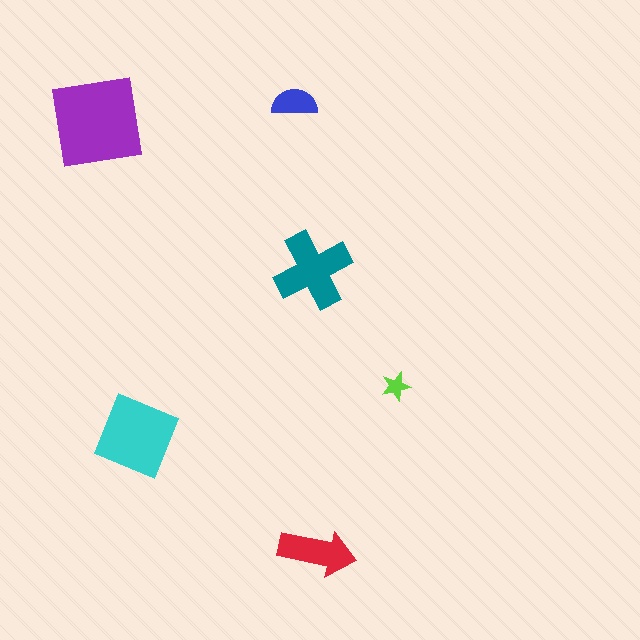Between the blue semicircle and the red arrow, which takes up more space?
The red arrow.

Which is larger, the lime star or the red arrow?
The red arrow.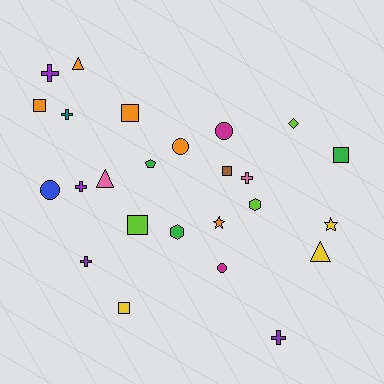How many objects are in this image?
There are 25 objects.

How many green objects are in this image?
There are 3 green objects.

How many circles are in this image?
There are 4 circles.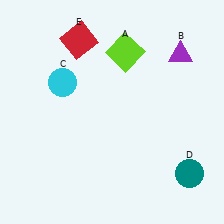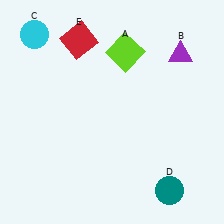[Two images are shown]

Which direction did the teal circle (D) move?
The teal circle (D) moved left.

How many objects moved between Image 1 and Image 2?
2 objects moved between the two images.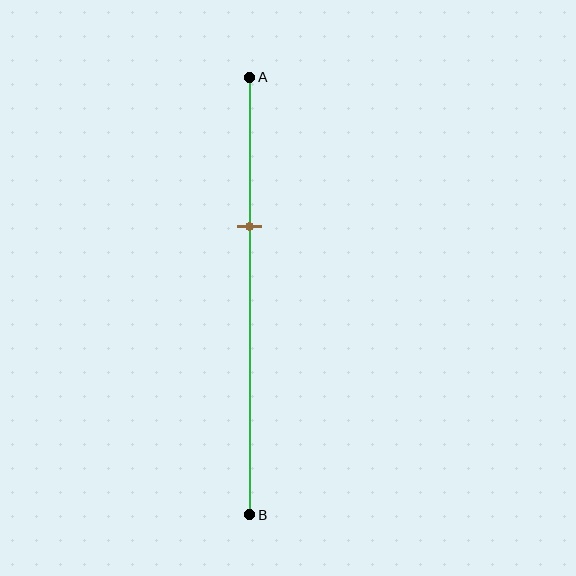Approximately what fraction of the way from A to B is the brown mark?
The brown mark is approximately 35% of the way from A to B.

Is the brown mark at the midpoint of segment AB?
No, the mark is at about 35% from A, not at the 50% midpoint.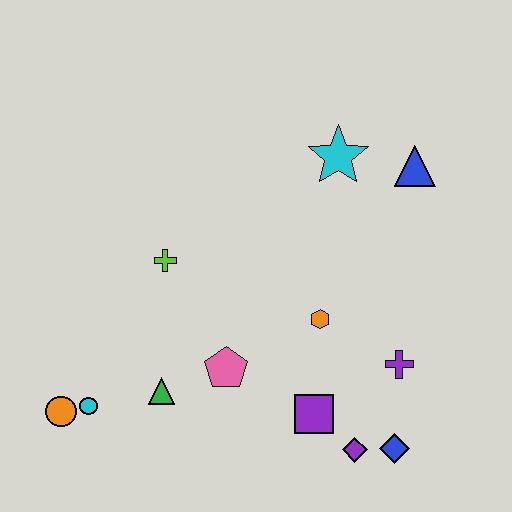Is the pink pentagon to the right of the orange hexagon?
No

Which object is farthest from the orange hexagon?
The orange circle is farthest from the orange hexagon.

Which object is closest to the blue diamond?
The purple diamond is closest to the blue diamond.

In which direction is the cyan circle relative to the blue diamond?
The cyan circle is to the left of the blue diamond.